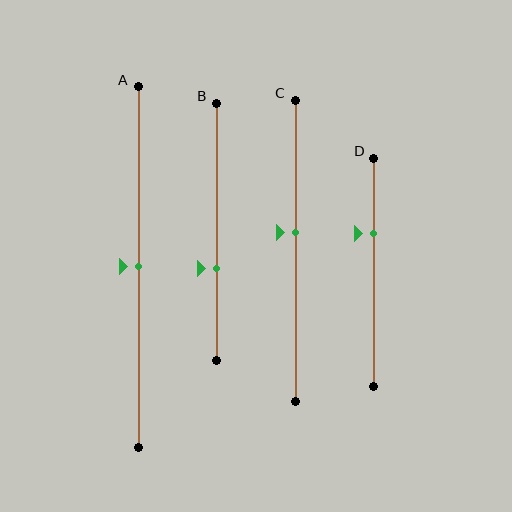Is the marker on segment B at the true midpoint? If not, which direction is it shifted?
No, the marker on segment B is shifted downward by about 14% of the segment length.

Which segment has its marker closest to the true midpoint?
Segment A has its marker closest to the true midpoint.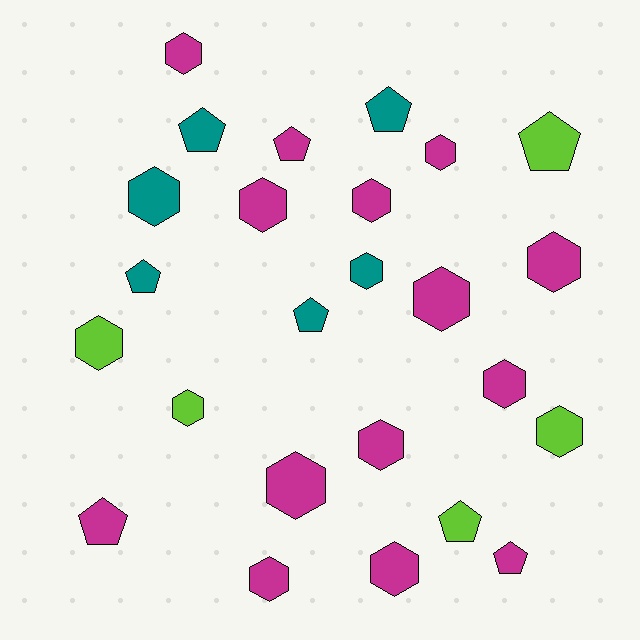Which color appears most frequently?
Magenta, with 14 objects.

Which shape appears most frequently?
Hexagon, with 16 objects.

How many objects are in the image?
There are 25 objects.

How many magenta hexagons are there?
There are 11 magenta hexagons.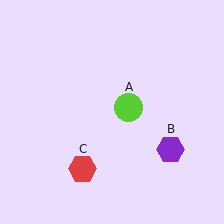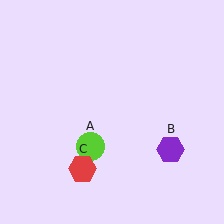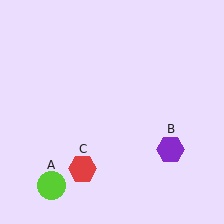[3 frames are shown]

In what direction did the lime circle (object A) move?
The lime circle (object A) moved down and to the left.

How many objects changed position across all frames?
1 object changed position: lime circle (object A).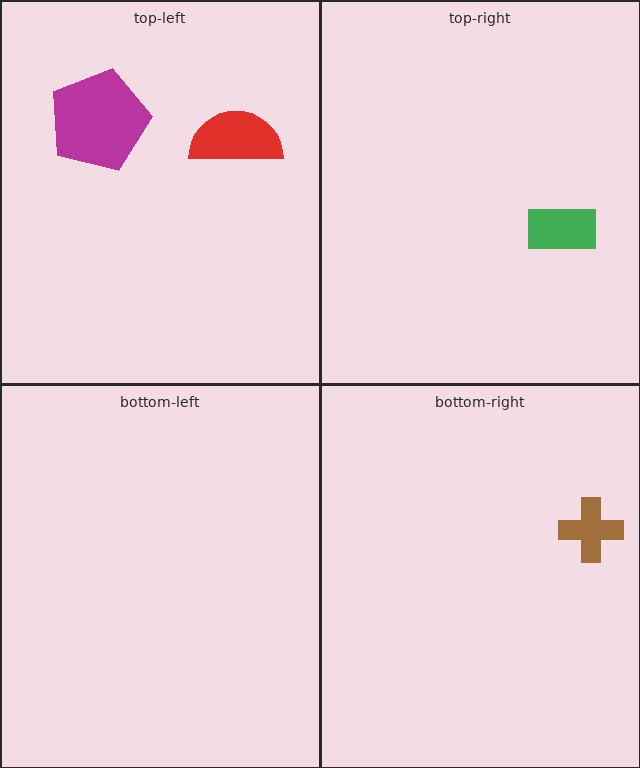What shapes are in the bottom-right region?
The brown cross.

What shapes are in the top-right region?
The green rectangle.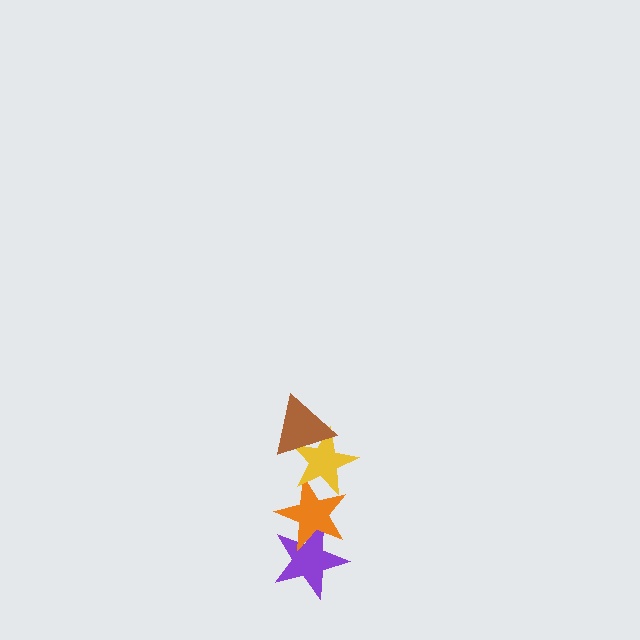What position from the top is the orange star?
The orange star is 3rd from the top.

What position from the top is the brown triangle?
The brown triangle is 1st from the top.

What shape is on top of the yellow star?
The brown triangle is on top of the yellow star.